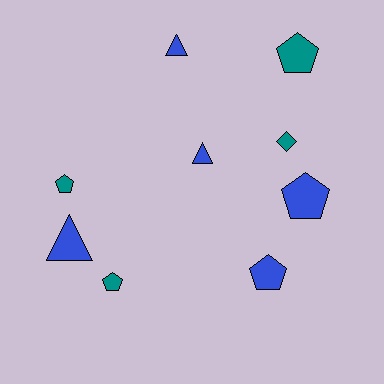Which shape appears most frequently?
Pentagon, with 5 objects.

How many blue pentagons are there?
There are 2 blue pentagons.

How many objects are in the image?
There are 9 objects.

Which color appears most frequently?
Blue, with 5 objects.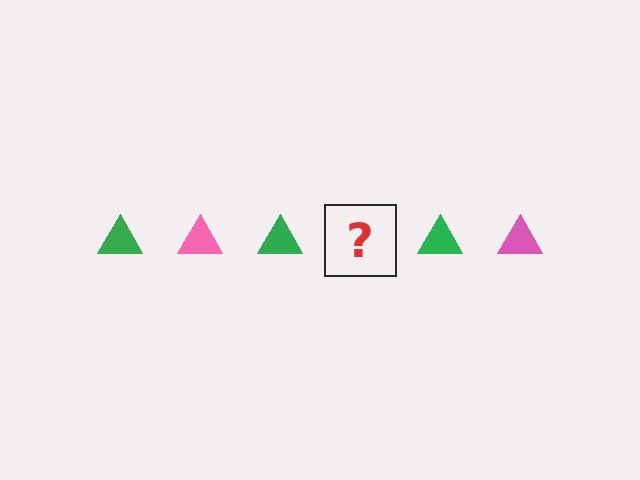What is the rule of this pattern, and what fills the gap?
The rule is that the pattern cycles through green, pink triangles. The gap should be filled with a pink triangle.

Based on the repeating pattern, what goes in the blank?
The blank should be a pink triangle.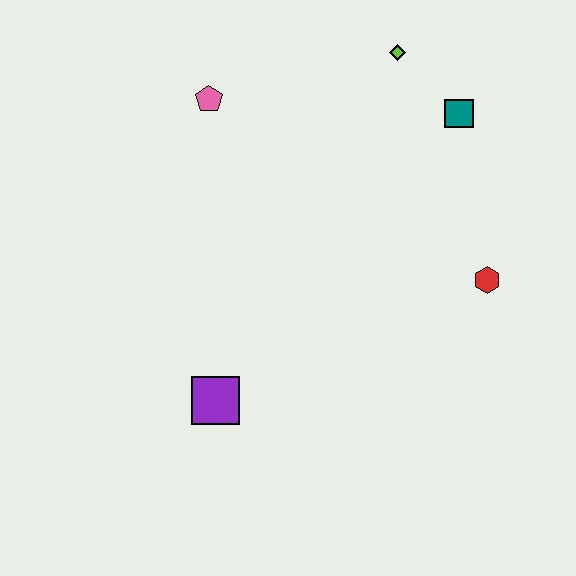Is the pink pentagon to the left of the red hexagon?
Yes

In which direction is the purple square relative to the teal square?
The purple square is below the teal square.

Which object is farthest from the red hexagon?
The pink pentagon is farthest from the red hexagon.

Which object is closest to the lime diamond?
The teal square is closest to the lime diamond.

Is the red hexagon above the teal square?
No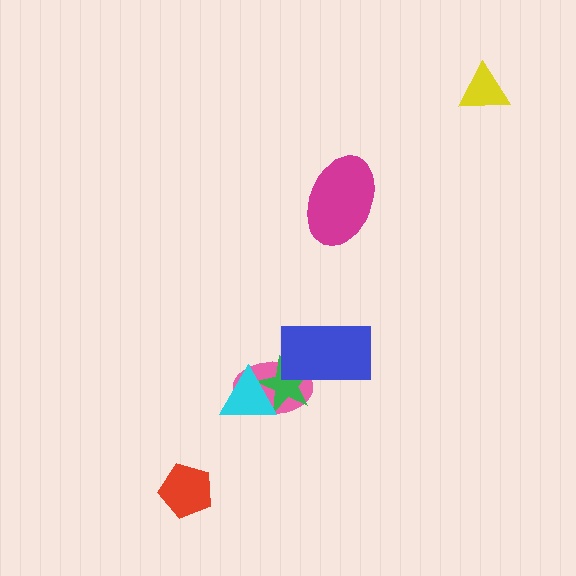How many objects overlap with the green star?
3 objects overlap with the green star.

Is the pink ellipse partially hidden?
Yes, it is partially covered by another shape.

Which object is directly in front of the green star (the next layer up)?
The blue rectangle is directly in front of the green star.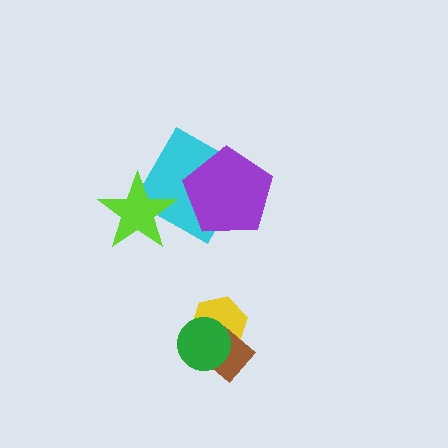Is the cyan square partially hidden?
Yes, it is partially covered by another shape.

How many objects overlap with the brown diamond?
2 objects overlap with the brown diamond.